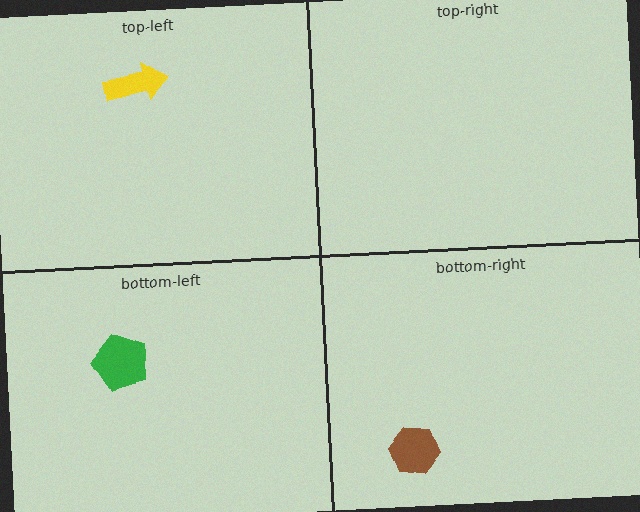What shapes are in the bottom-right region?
The brown hexagon.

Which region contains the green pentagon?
The bottom-left region.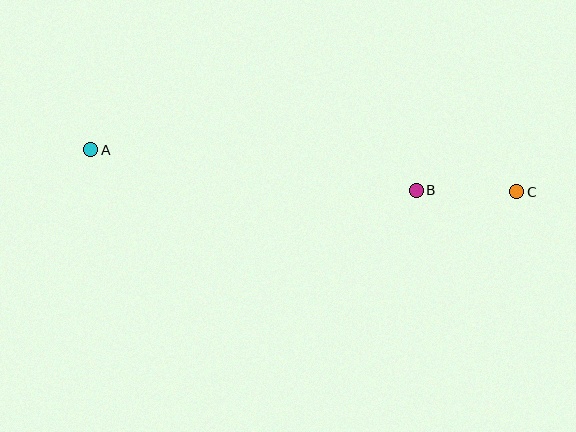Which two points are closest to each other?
Points B and C are closest to each other.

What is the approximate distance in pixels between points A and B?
The distance between A and B is approximately 328 pixels.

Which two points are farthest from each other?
Points A and C are farthest from each other.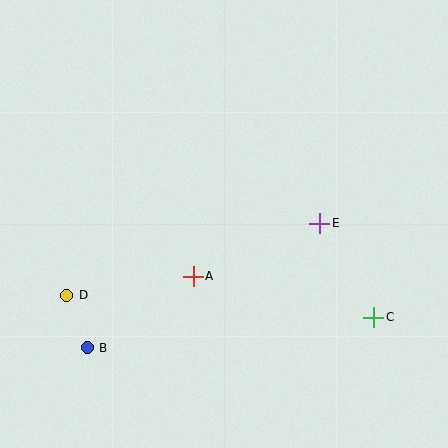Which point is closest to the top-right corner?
Point E is closest to the top-right corner.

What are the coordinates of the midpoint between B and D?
The midpoint between B and D is at (77, 321).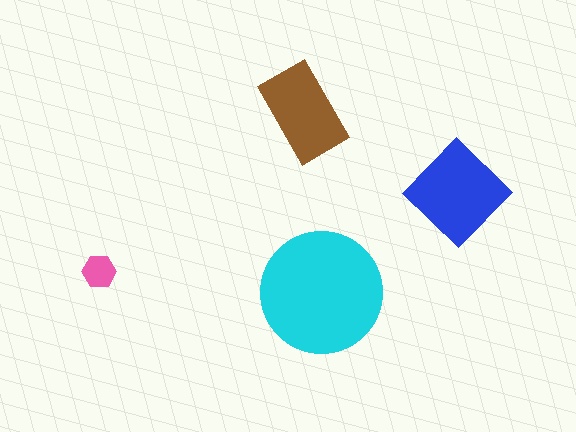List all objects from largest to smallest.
The cyan circle, the blue diamond, the brown rectangle, the pink hexagon.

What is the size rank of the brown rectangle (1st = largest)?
3rd.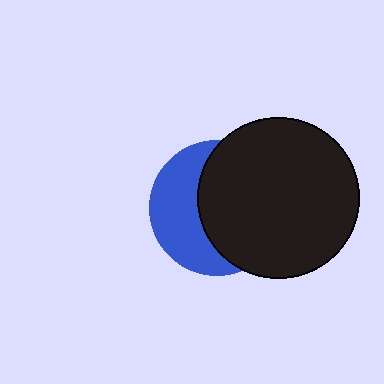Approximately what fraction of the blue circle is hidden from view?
Roughly 58% of the blue circle is hidden behind the black circle.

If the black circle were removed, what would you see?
You would see the complete blue circle.